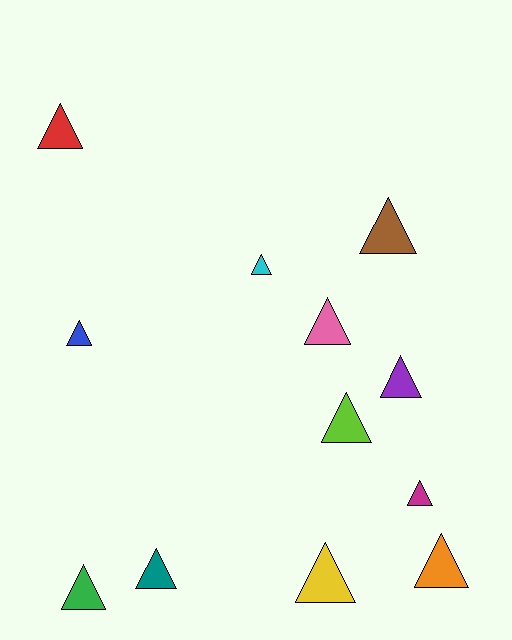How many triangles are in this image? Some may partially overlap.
There are 12 triangles.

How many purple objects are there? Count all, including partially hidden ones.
There is 1 purple object.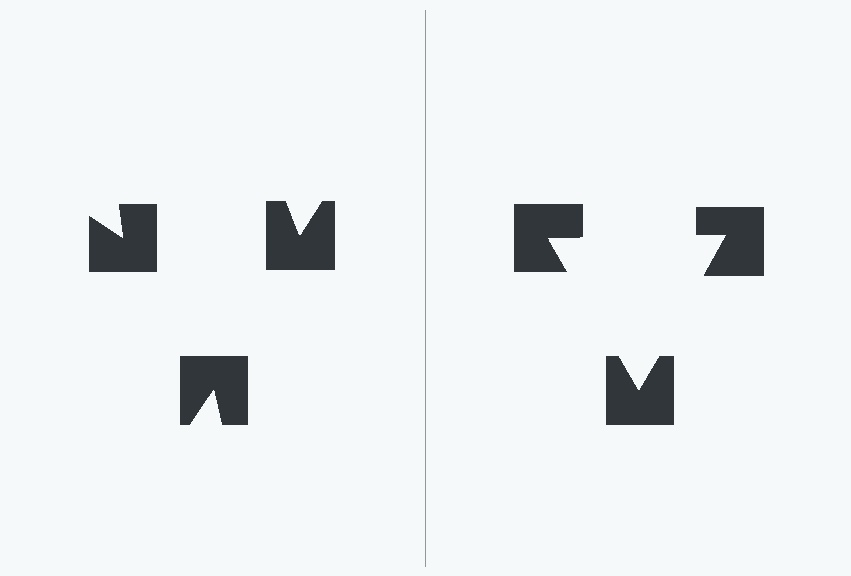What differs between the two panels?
The notched squares are positioned identically on both sides; only the wedge orientations differ. On the right they align to a triangle; on the left they are misaligned.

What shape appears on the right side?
An illusory triangle.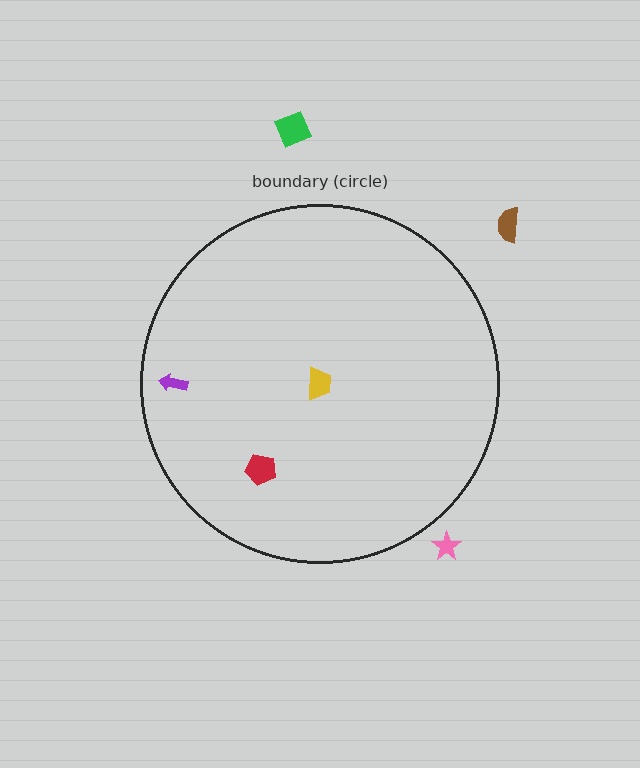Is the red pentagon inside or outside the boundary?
Inside.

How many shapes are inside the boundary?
3 inside, 3 outside.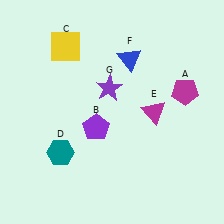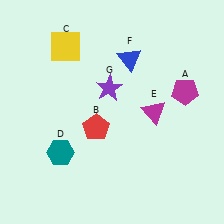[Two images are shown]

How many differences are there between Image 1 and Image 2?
There is 1 difference between the two images.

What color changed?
The pentagon (B) changed from purple in Image 1 to red in Image 2.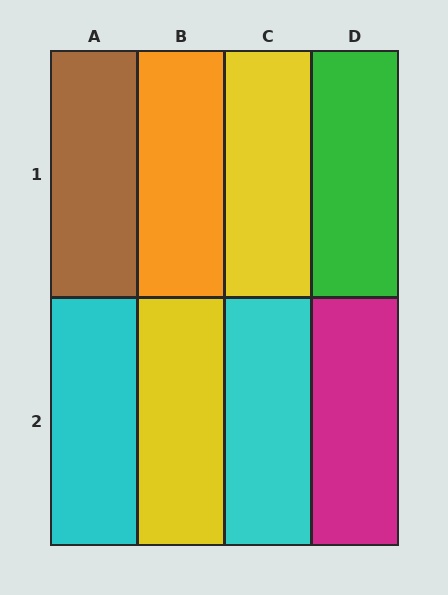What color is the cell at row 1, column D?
Green.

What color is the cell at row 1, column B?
Orange.